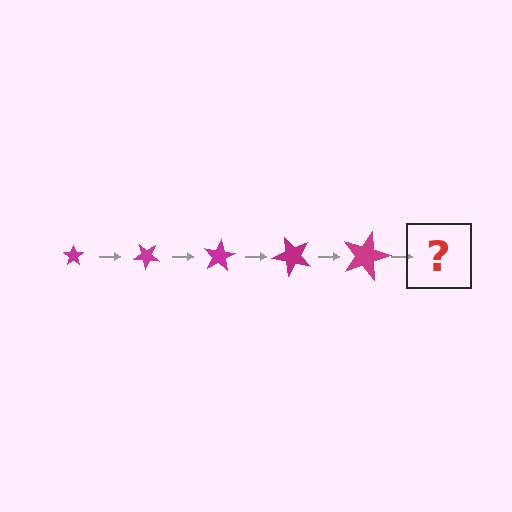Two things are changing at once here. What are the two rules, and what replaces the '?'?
The two rules are that the star grows larger each step and it rotates 40 degrees each step. The '?' should be a star, larger than the previous one and rotated 200 degrees from the start.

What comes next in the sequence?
The next element should be a star, larger than the previous one and rotated 200 degrees from the start.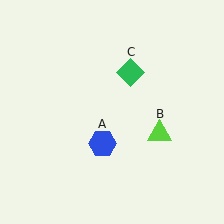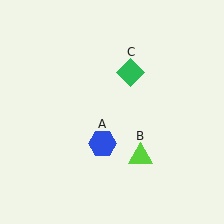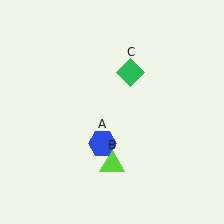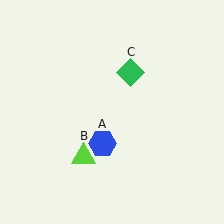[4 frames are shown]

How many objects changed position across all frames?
1 object changed position: lime triangle (object B).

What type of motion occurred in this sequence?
The lime triangle (object B) rotated clockwise around the center of the scene.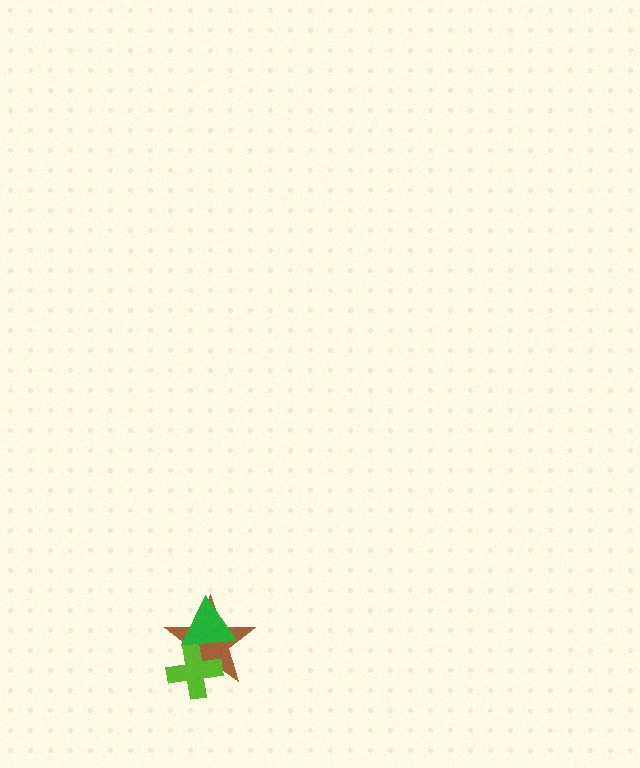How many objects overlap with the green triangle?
2 objects overlap with the green triangle.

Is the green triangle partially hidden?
No, no other shape covers it.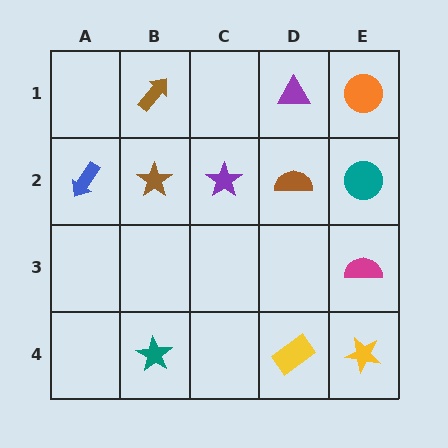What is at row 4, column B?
A teal star.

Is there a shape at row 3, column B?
No, that cell is empty.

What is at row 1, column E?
An orange circle.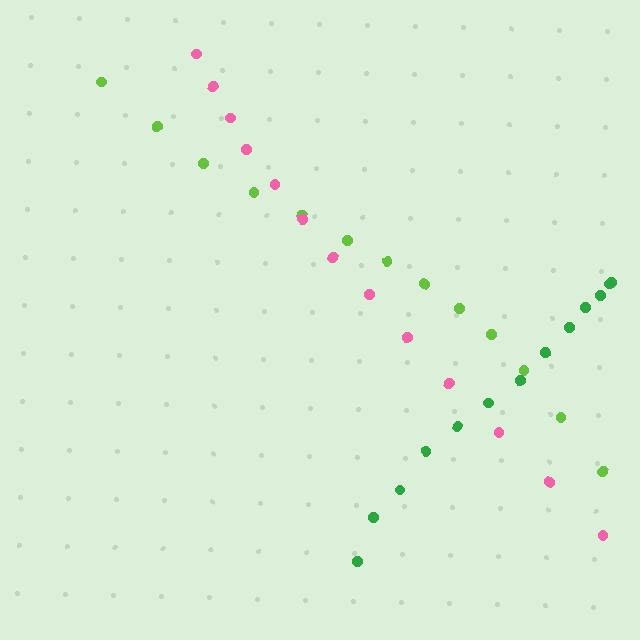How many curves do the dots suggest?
There are 3 distinct paths.